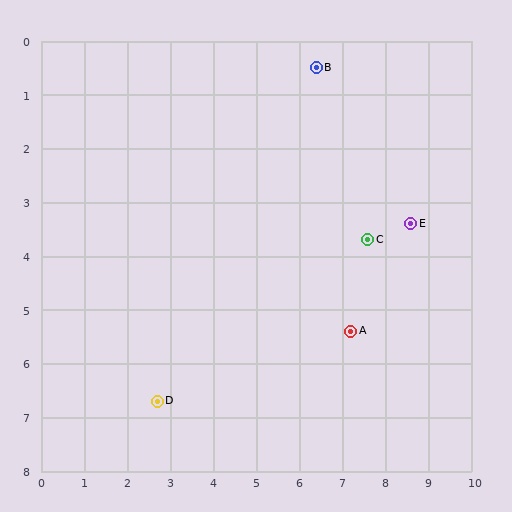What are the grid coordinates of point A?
Point A is at approximately (7.2, 5.4).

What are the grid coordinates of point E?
Point E is at approximately (8.6, 3.4).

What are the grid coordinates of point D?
Point D is at approximately (2.7, 6.7).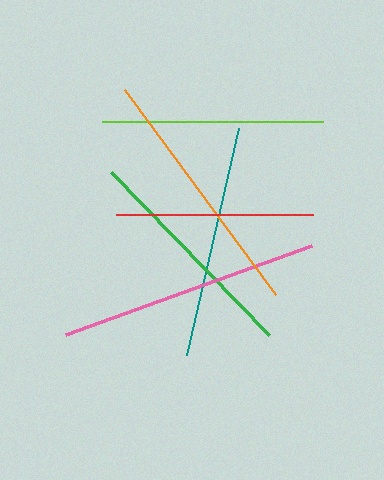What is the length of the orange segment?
The orange segment is approximately 255 pixels long.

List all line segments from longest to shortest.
From longest to shortest: pink, orange, teal, green, lime, red.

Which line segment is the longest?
The pink line is the longest at approximately 262 pixels.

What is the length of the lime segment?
The lime segment is approximately 221 pixels long.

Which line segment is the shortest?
The red line is the shortest at approximately 197 pixels.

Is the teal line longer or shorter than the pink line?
The pink line is longer than the teal line.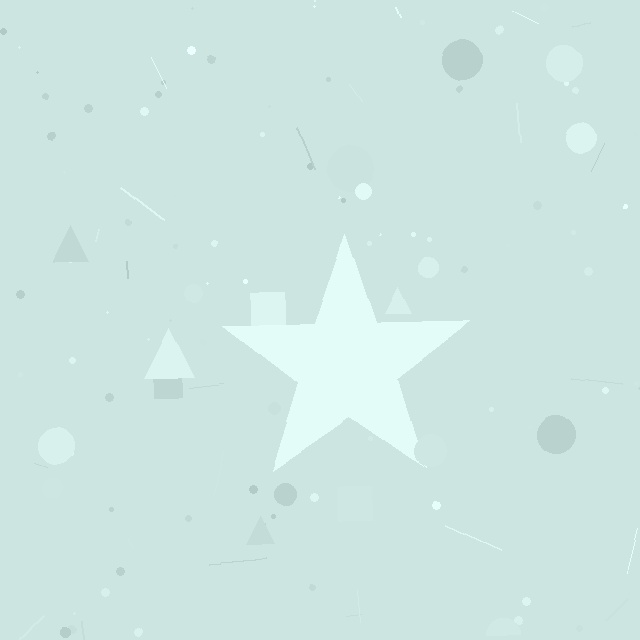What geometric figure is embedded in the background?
A star is embedded in the background.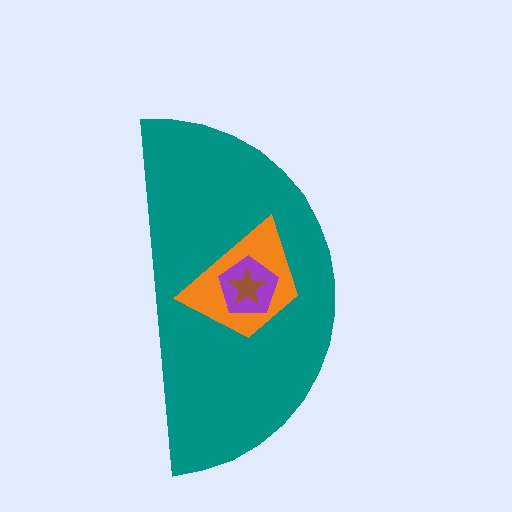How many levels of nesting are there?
4.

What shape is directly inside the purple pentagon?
The brown star.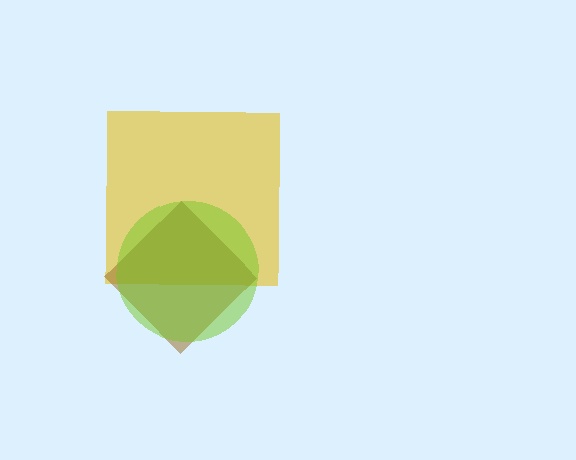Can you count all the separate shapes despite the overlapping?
Yes, there are 3 separate shapes.